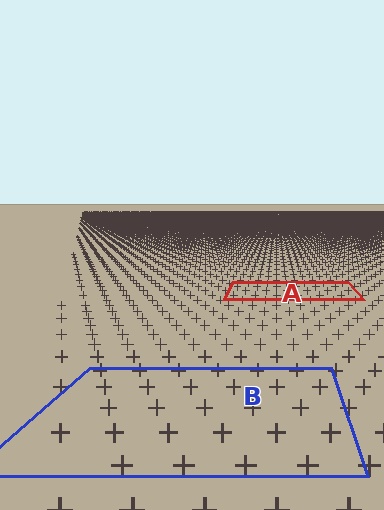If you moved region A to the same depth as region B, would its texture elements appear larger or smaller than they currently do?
They would appear larger. At a closer depth, the same texture elements are projected at a bigger on-screen size.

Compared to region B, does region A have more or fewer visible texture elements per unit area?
Region A has more texture elements per unit area — they are packed more densely because it is farther away.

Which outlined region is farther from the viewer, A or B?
Region A is farther from the viewer — the texture elements inside it appear smaller and more densely packed.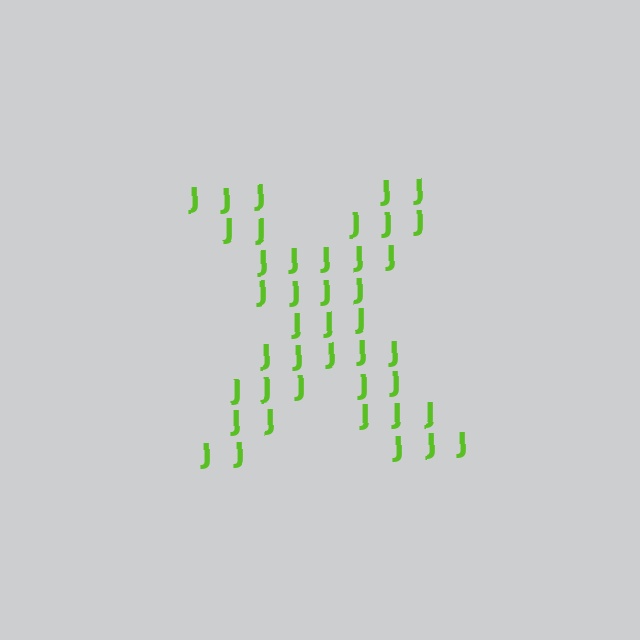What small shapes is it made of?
It is made of small letter J's.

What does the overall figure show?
The overall figure shows the letter X.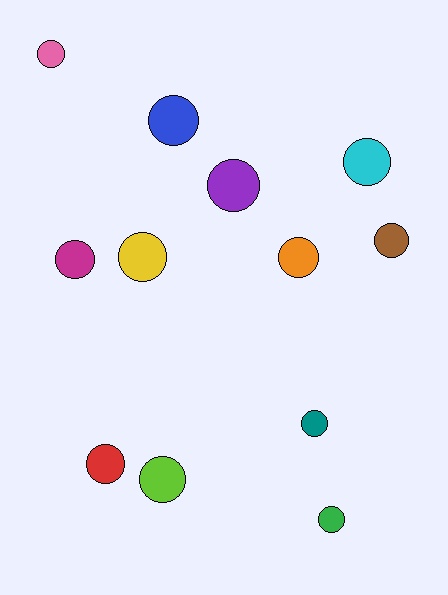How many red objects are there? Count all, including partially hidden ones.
There is 1 red object.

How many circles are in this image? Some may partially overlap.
There are 12 circles.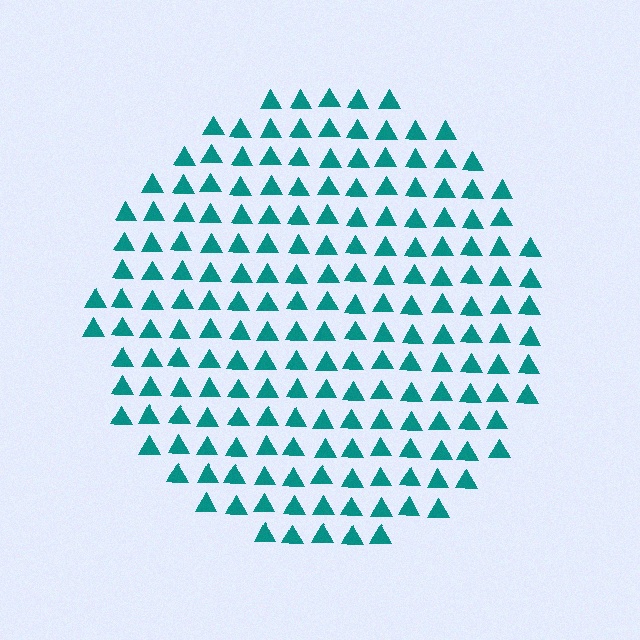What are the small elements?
The small elements are triangles.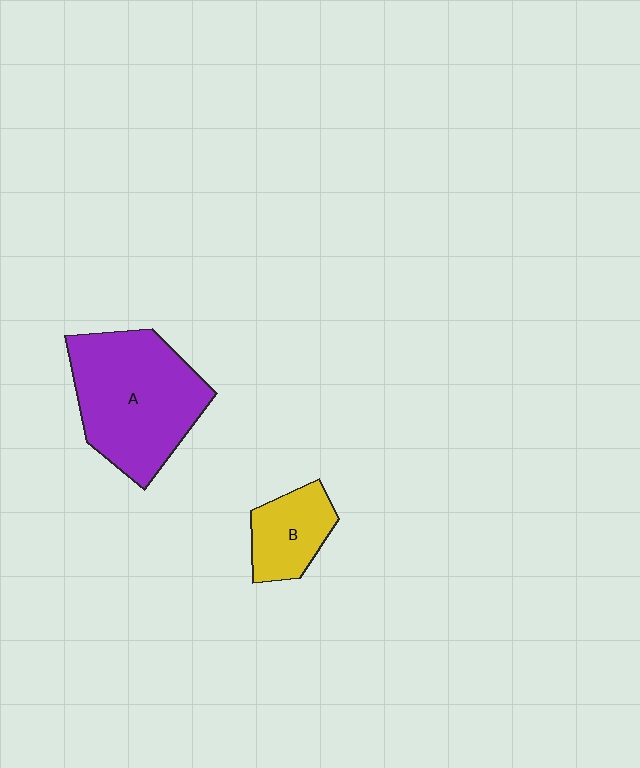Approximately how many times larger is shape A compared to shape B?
Approximately 2.4 times.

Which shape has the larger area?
Shape A (purple).